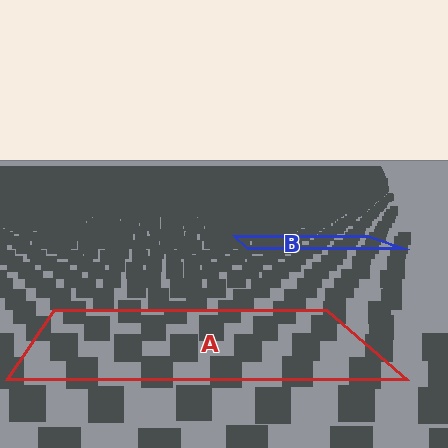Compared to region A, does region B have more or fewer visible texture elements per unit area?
Region B has more texture elements per unit area — they are packed more densely because it is farther away.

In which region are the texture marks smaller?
The texture marks are smaller in region B, because it is farther away.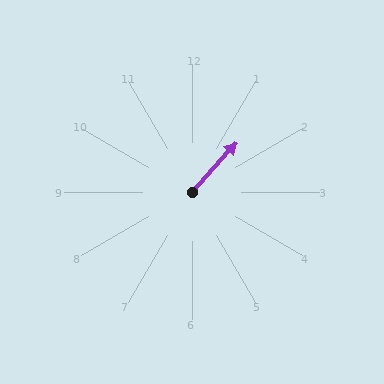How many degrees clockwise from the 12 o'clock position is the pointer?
Approximately 42 degrees.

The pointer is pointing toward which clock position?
Roughly 1 o'clock.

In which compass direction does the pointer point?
Northeast.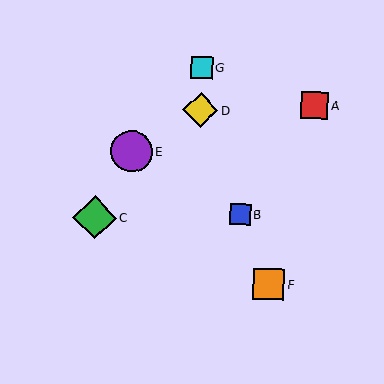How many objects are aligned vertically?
2 objects (D, G) are aligned vertically.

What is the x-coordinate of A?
Object A is at x≈315.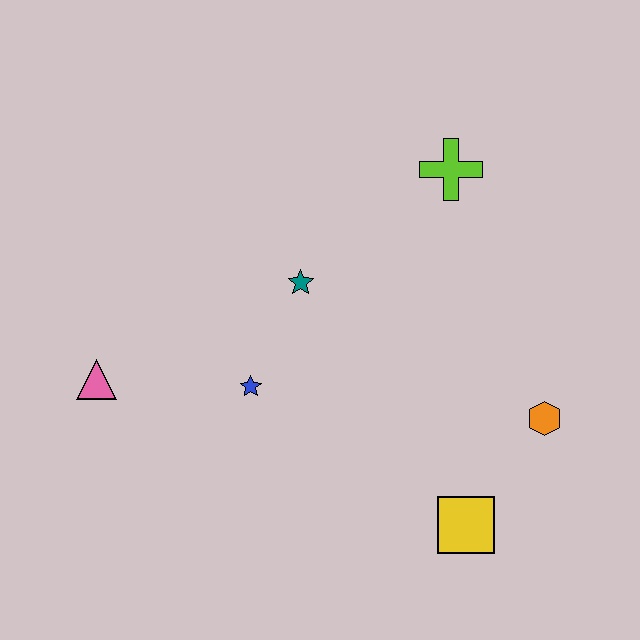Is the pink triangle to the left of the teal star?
Yes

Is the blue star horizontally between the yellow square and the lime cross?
No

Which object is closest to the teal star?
The blue star is closest to the teal star.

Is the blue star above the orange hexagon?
Yes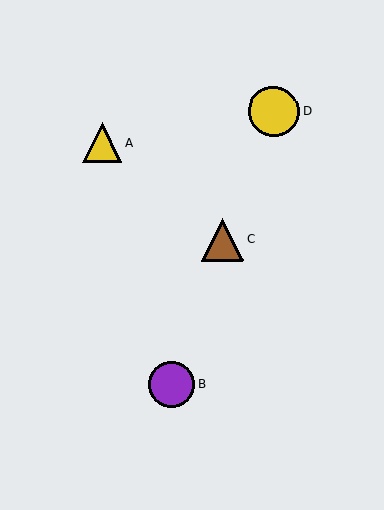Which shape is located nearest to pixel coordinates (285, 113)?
The yellow circle (labeled D) at (274, 112) is nearest to that location.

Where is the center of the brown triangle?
The center of the brown triangle is at (222, 239).